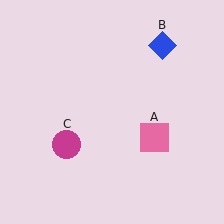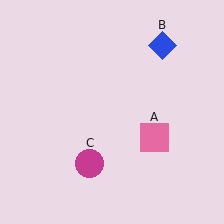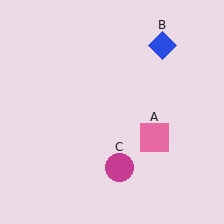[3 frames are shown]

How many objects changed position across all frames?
1 object changed position: magenta circle (object C).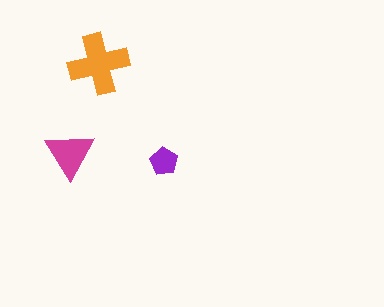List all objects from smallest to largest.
The purple pentagon, the magenta triangle, the orange cross.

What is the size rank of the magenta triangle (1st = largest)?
2nd.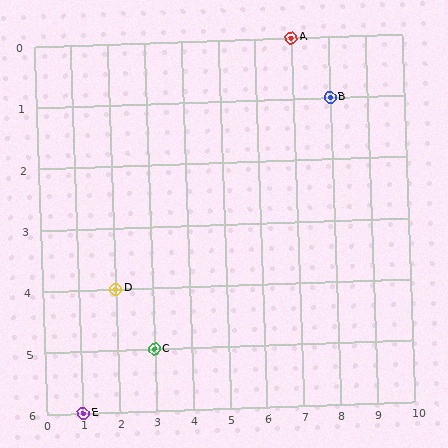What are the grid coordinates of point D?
Point D is at grid coordinates (2, 4).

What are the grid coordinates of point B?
Point B is at grid coordinates (8, 1).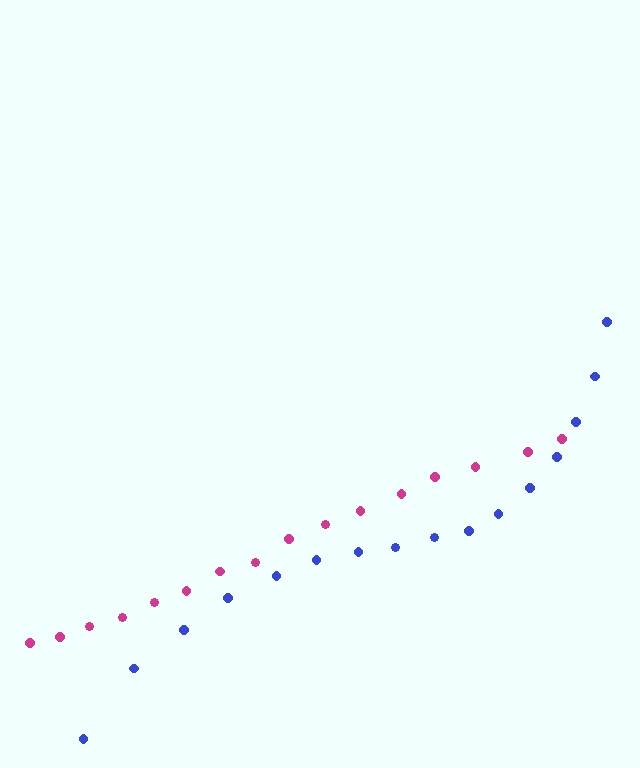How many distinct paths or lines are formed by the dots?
There are 2 distinct paths.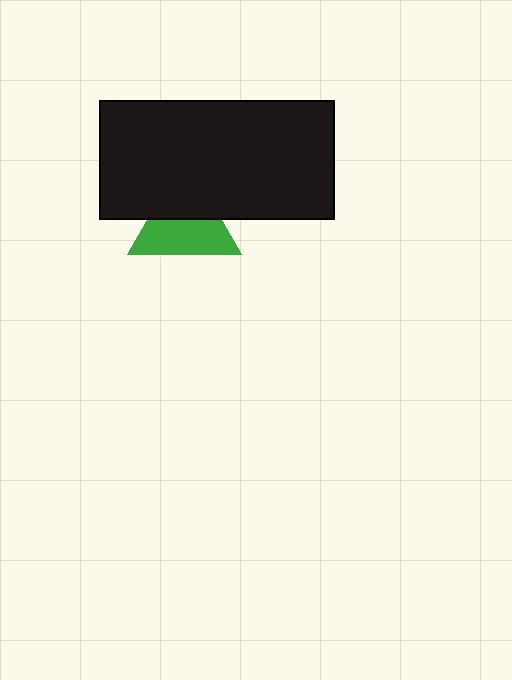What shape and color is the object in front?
The object in front is a black rectangle.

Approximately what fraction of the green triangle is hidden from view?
Roughly 41% of the green triangle is hidden behind the black rectangle.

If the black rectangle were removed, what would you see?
You would see the complete green triangle.